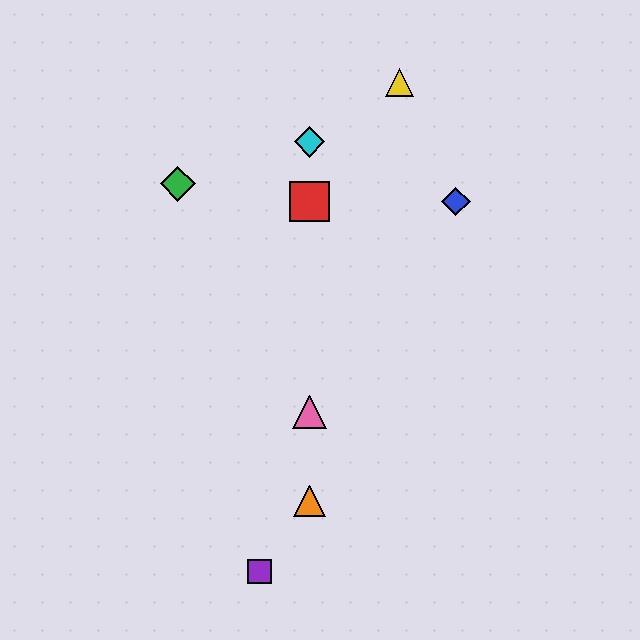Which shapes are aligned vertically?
The red square, the orange triangle, the cyan diamond, the pink triangle are aligned vertically.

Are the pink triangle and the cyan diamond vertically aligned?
Yes, both are at x≈310.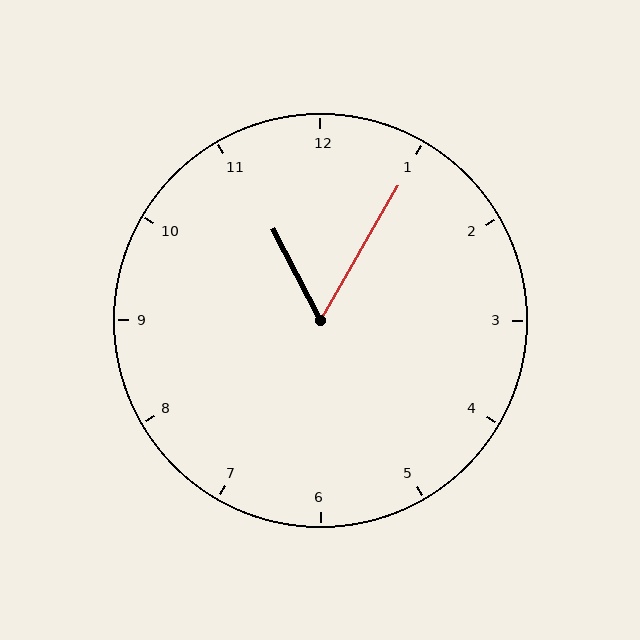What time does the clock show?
11:05.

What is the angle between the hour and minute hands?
Approximately 58 degrees.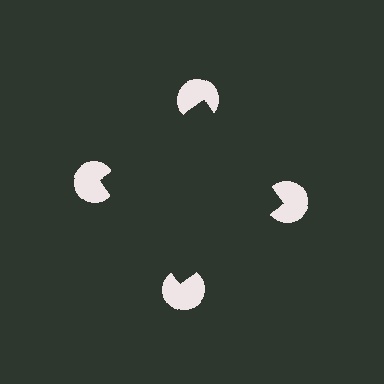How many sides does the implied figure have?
4 sides.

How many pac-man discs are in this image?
There are 4 — one at each vertex of the illusory square.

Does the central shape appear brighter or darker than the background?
It typically appears slightly darker than the background, even though no actual brightness change is drawn.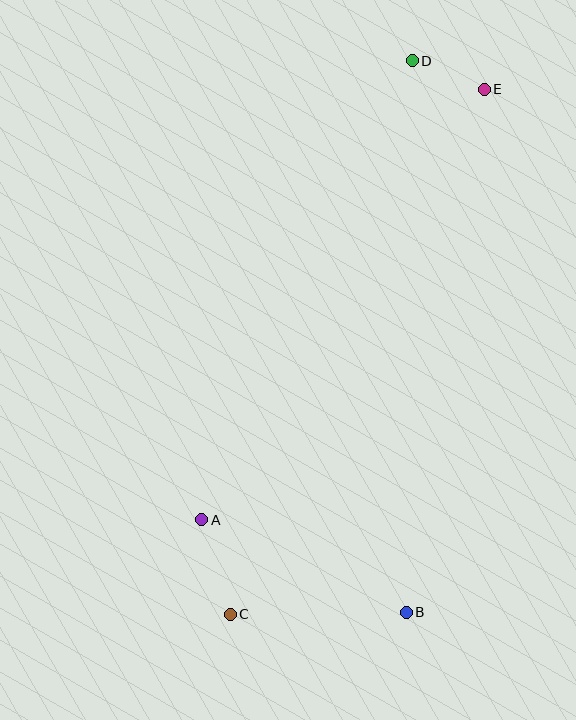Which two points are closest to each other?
Points D and E are closest to each other.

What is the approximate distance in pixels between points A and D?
The distance between A and D is approximately 505 pixels.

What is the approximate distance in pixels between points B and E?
The distance between B and E is approximately 529 pixels.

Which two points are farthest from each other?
Points C and E are farthest from each other.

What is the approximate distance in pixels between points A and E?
The distance between A and E is approximately 515 pixels.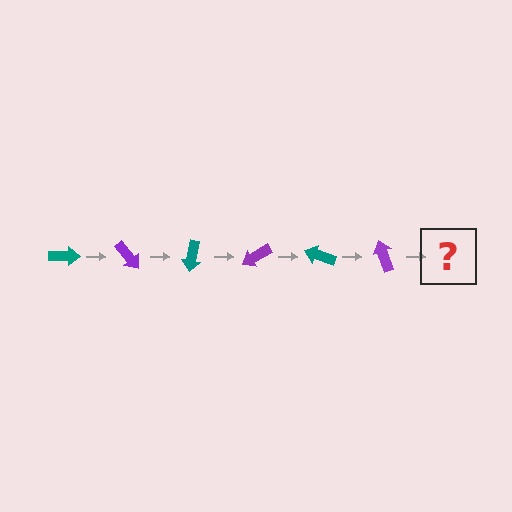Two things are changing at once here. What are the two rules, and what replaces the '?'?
The two rules are that it rotates 50 degrees each step and the color cycles through teal and purple. The '?' should be a teal arrow, rotated 300 degrees from the start.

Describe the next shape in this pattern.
It should be a teal arrow, rotated 300 degrees from the start.